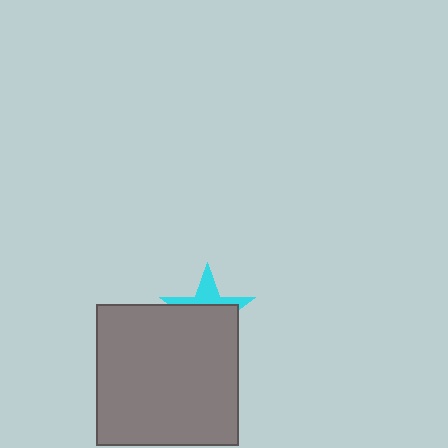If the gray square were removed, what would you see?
You would see the complete cyan star.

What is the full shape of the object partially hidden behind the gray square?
The partially hidden object is a cyan star.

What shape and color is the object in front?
The object in front is a gray square.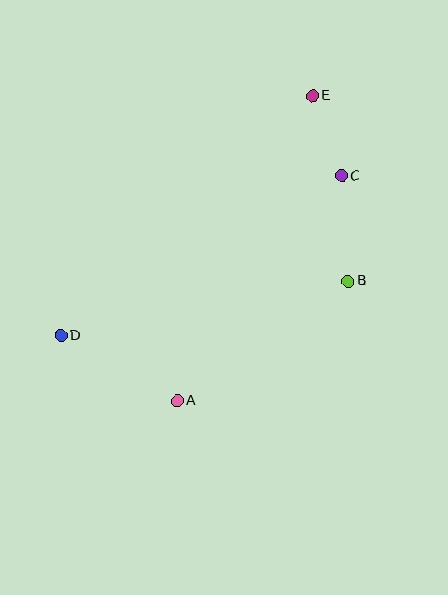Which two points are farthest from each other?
Points D and E are farthest from each other.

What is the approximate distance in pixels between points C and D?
The distance between C and D is approximately 323 pixels.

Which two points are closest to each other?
Points C and E are closest to each other.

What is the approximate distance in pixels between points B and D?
The distance between B and D is approximately 292 pixels.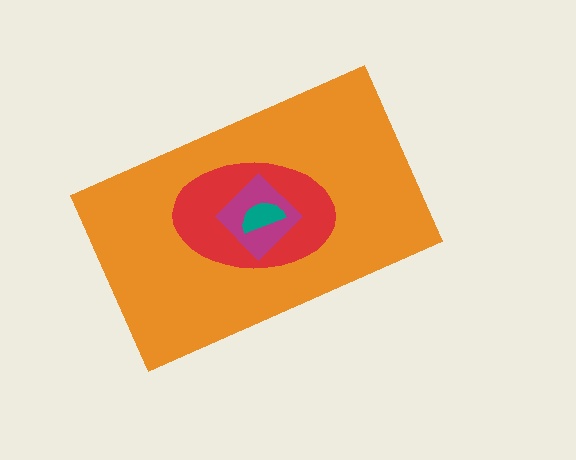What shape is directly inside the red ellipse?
The magenta diamond.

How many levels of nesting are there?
4.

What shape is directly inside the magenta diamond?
The teal semicircle.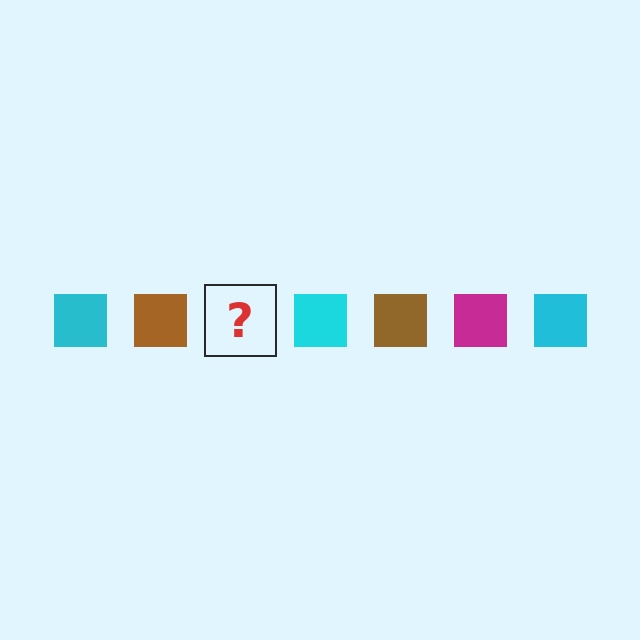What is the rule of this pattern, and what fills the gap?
The rule is that the pattern cycles through cyan, brown, magenta squares. The gap should be filled with a magenta square.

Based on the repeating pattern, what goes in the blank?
The blank should be a magenta square.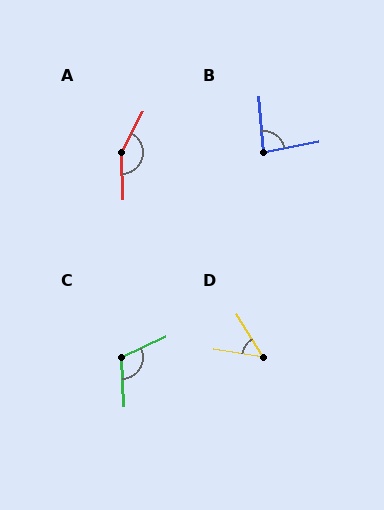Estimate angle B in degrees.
Approximately 83 degrees.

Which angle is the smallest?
D, at approximately 50 degrees.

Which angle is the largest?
A, at approximately 151 degrees.